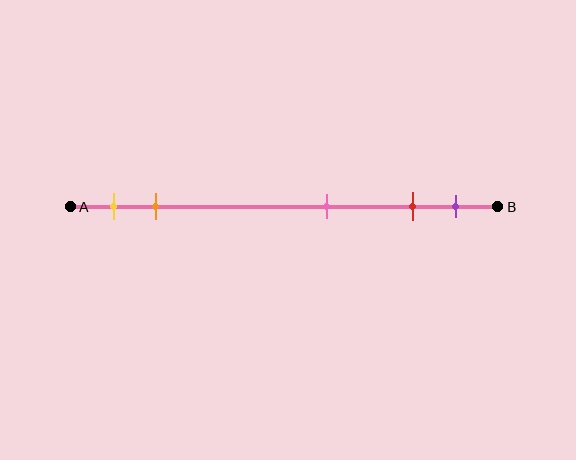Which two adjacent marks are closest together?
The red and purple marks are the closest adjacent pair.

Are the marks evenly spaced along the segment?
No, the marks are not evenly spaced.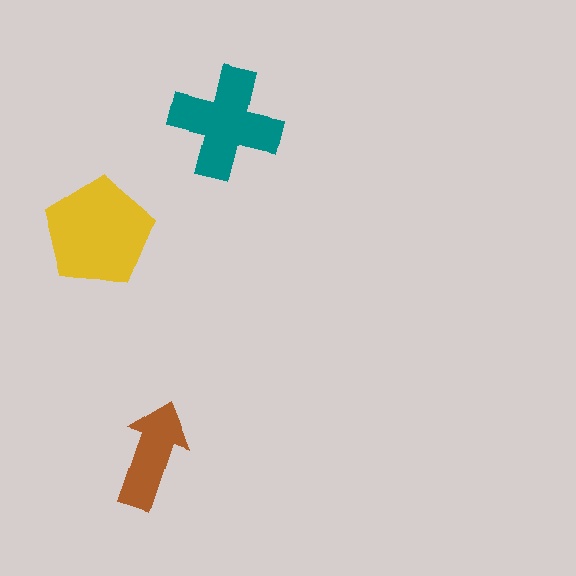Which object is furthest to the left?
The yellow pentagon is leftmost.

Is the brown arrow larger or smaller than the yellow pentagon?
Smaller.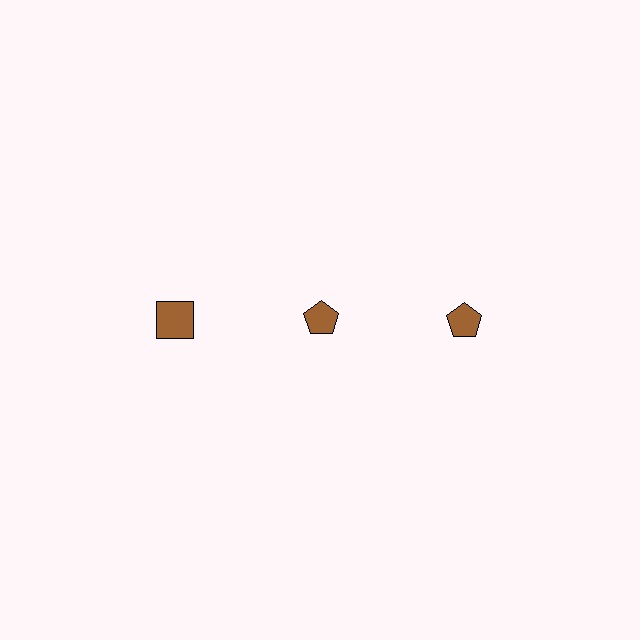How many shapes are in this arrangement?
There are 3 shapes arranged in a grid pattern.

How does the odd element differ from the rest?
It has a different shape: square instead of pentagon.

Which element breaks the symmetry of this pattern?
The brown square in the top row, leftmost column breaks the symmetry. All other shapes are brown pentagons.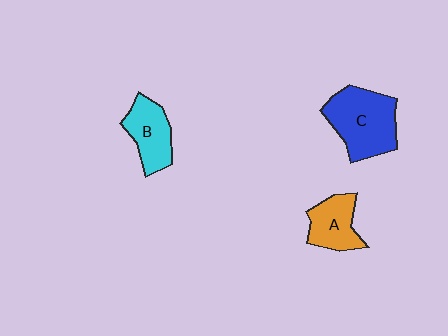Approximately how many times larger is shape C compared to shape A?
Approximately 1.7 times.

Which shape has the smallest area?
Shape A (orange).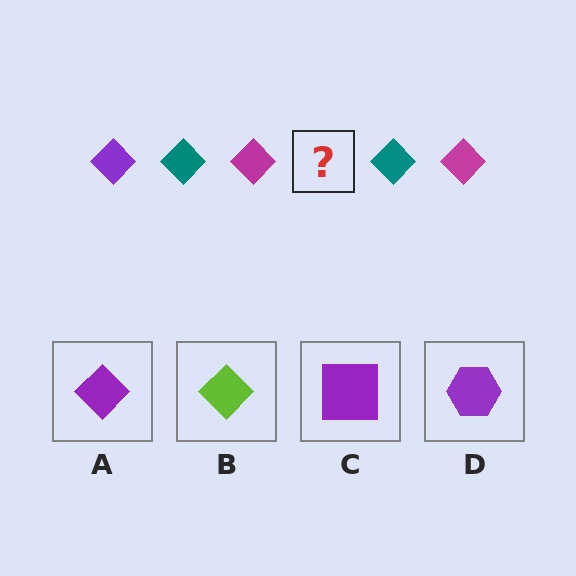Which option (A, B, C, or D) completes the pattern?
A.